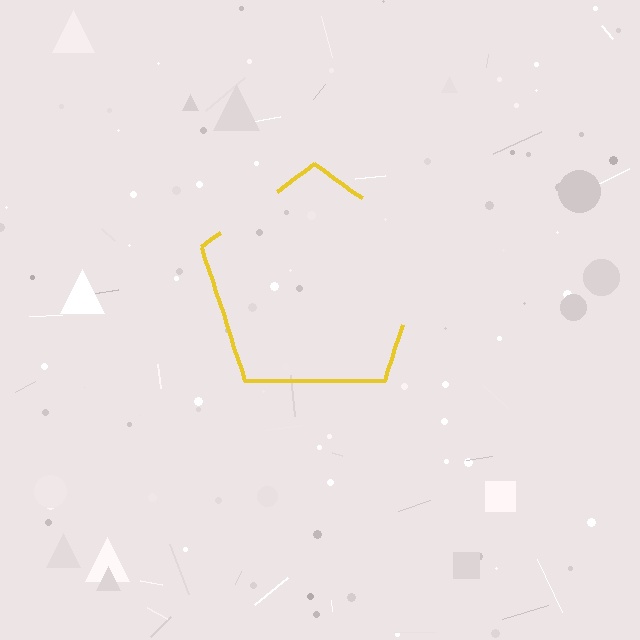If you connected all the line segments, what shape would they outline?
They would outline a pentagon.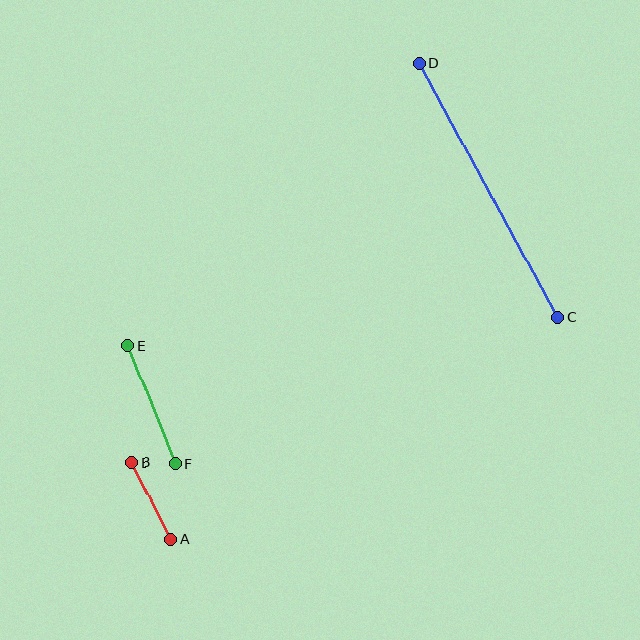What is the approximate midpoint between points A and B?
The midpoint is at approximately (151, 501) pixels.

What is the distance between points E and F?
The distance is approximately 128 pixels.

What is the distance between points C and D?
The distance is approximately 289 pixels.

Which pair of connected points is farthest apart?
Points C and D are farthest apart.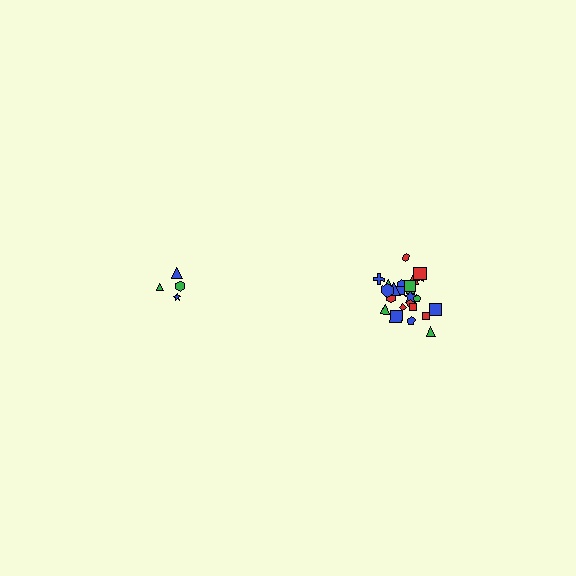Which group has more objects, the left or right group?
The right group.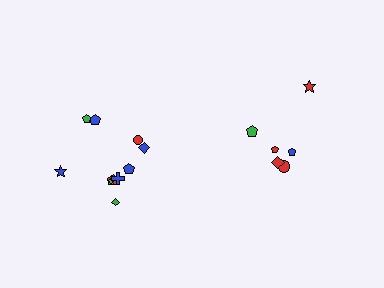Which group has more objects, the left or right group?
The left group.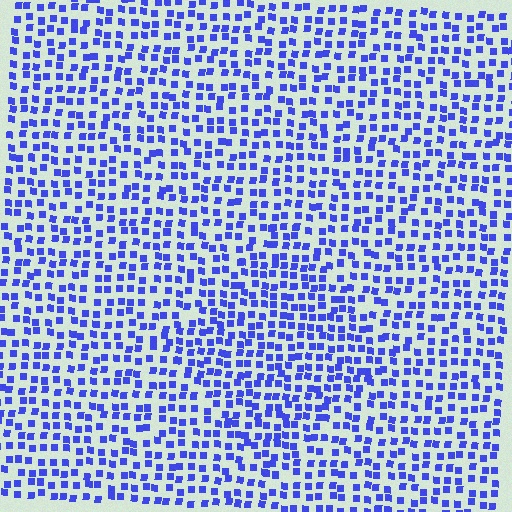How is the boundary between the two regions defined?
The boundary is defined by a change in element density (approximately 1.3x ratio). All elements are the same color, size, and shape.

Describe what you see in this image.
The image contains small blue elements arranged at two different densities. A diamond-shaped region is visible where the elements are more densely packed than the surrounding area.